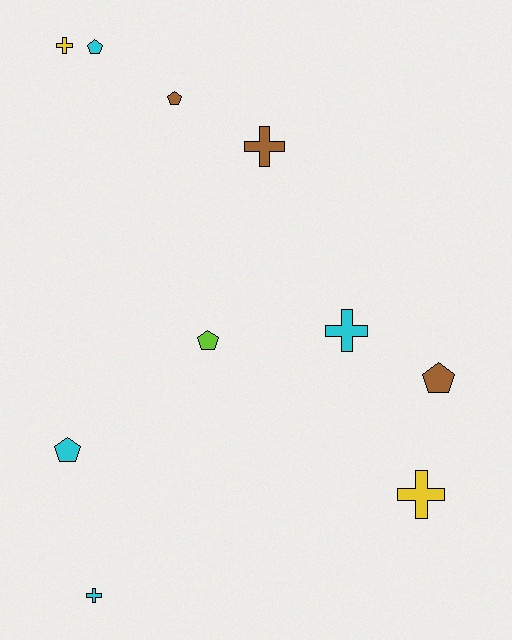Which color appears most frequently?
Cyan, with 4 objects.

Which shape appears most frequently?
Pentagon, with 5 objects.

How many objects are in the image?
There are 10 objects.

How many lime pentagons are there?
There is 1 lime pentagon.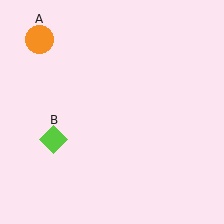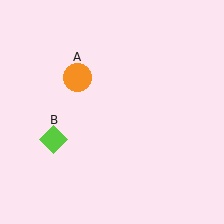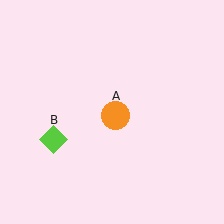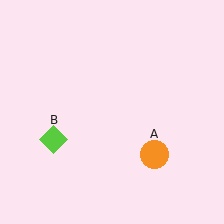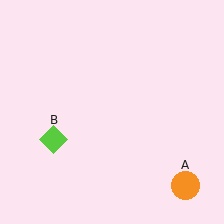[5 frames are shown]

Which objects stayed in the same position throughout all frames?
Lime diamond (object B) remained stationary.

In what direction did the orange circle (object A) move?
The orange circle (object A) moved down and to the right.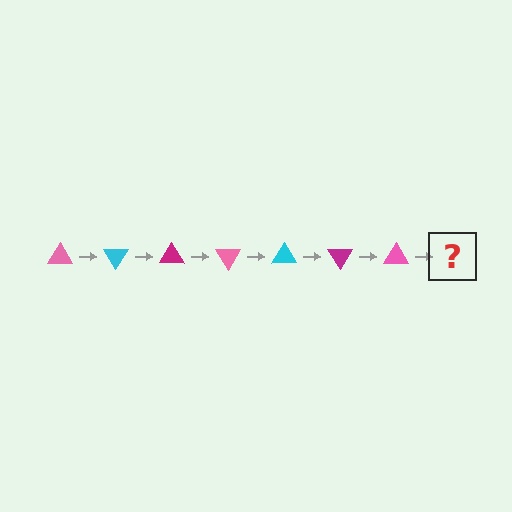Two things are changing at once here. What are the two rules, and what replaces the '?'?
The two rules are that it rotates 60 degrees each step and the color cycles through pink, cyan, and magenta. The '?' should be a cyan triangle, rotated 420 degrees from the start.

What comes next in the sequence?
The next element should be a cyan triangle, rotated 420 degrees from the start.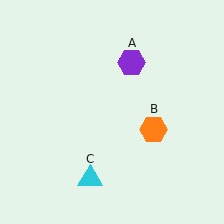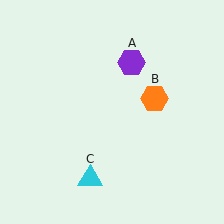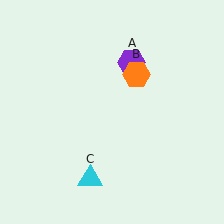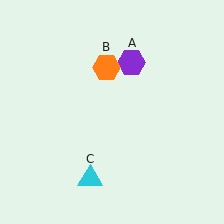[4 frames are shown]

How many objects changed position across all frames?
1 object changed position: orange hexagon (object B).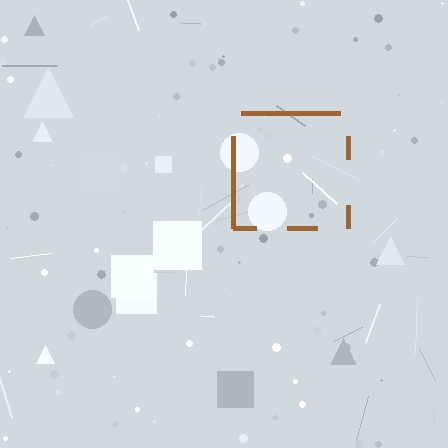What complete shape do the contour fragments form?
The contour fragments form a square.